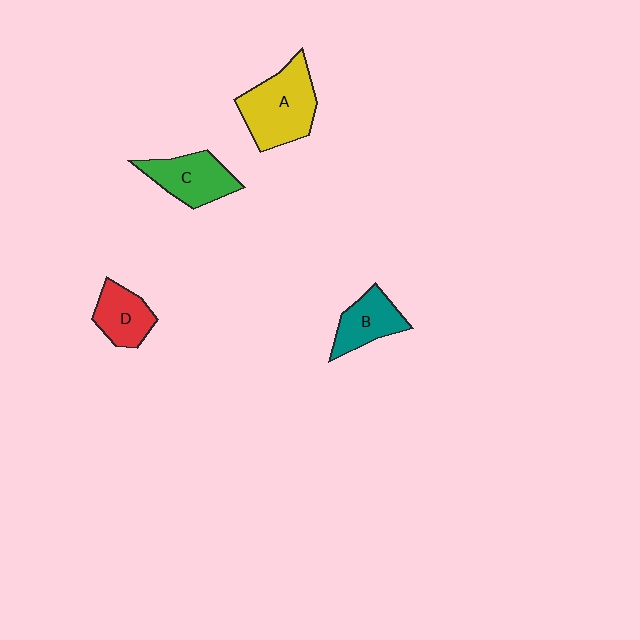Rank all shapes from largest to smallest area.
From largest to smallest: A (yellow), C (green), B (teal), D (red).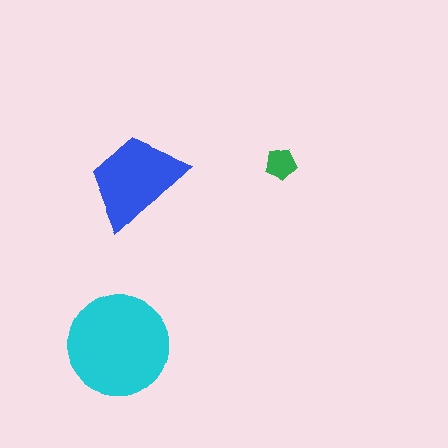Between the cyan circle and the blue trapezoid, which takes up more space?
The cyan circle.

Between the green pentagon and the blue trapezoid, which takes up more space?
The blue trapezoid.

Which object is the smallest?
The green pentagon.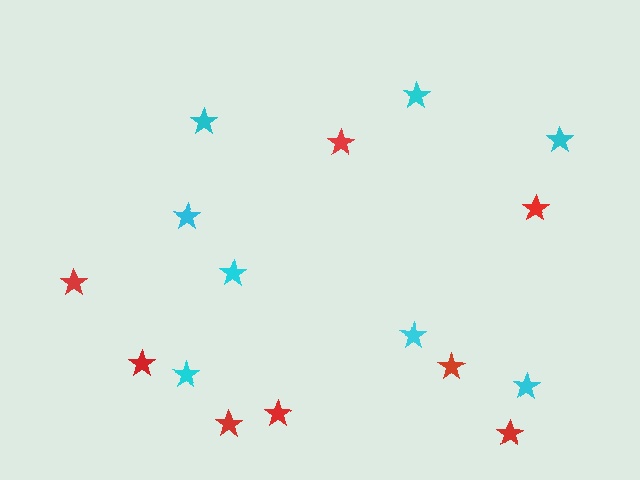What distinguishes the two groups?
There are 2 groups: one group of cyan stars (8) and one group of red stars (8).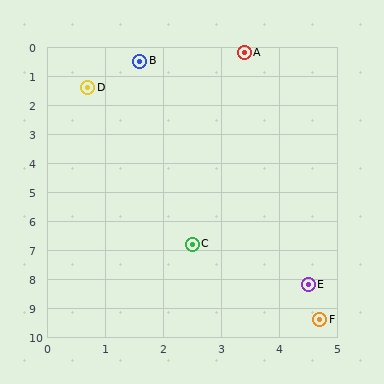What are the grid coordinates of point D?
Point D is at approximately (0.7, 1.4).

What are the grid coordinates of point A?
Point A is at approximately (3.4, 0.2).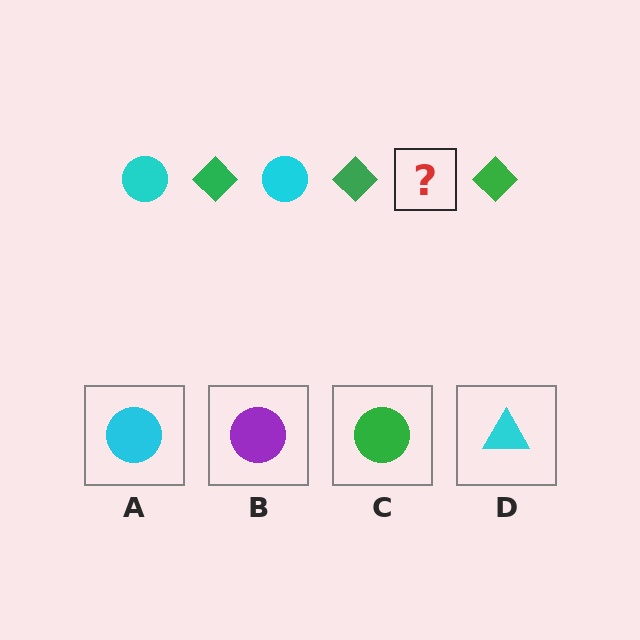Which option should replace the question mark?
Option A.